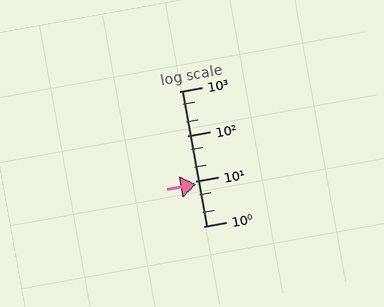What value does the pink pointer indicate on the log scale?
The pointer indicates approximately 8.6.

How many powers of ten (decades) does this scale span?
The scale spans 3 decades, from 1 to 1000.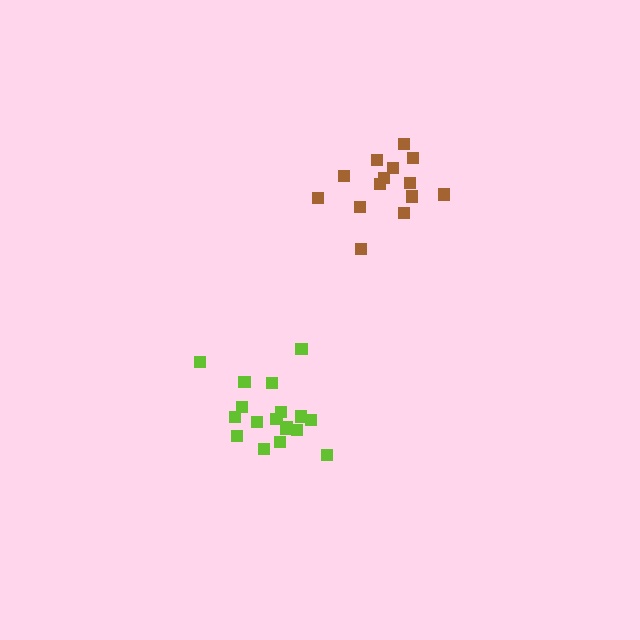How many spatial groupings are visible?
There are 2 spatial groupings.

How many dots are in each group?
Group 1: 14 dots, Group 2: 18 dots (32 total).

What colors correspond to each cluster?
The clusters are colored: brown, lime.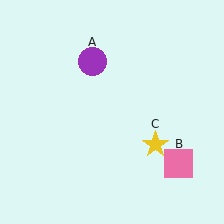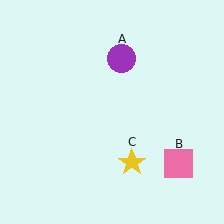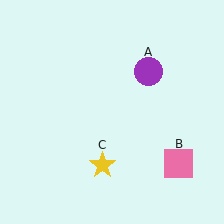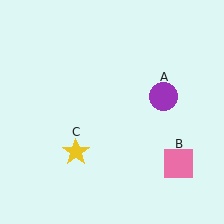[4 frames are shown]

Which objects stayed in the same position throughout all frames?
Pink square (object B) remained stationary.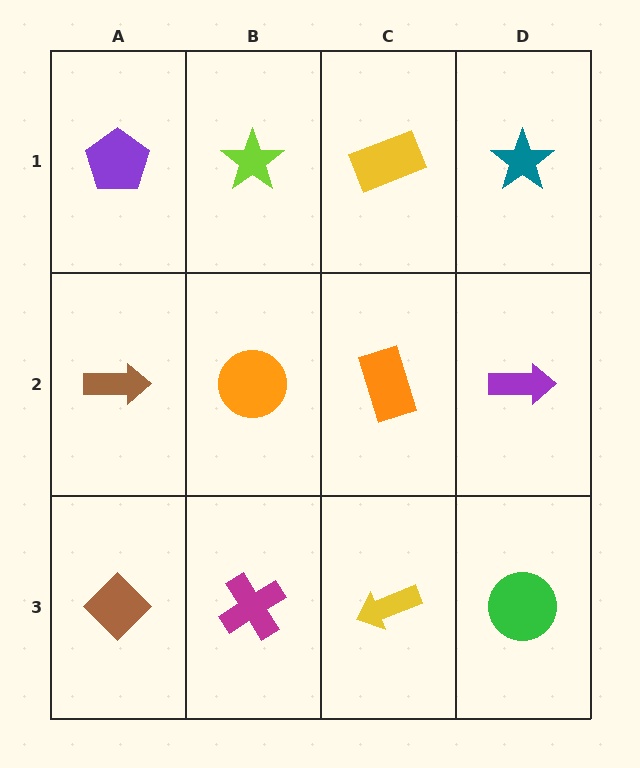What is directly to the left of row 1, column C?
A lime star.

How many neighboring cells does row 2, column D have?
3.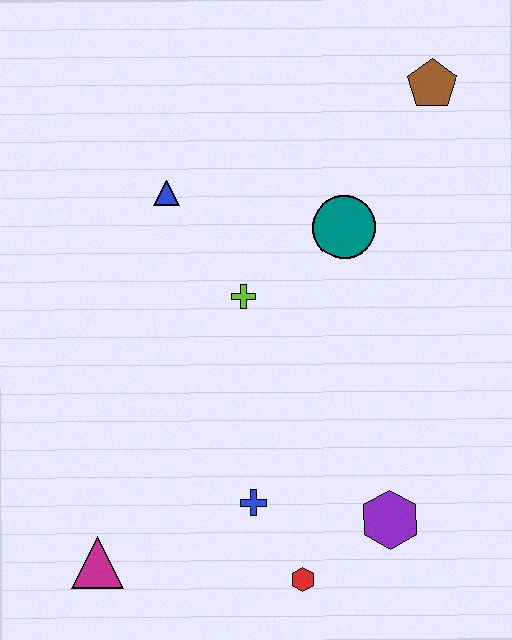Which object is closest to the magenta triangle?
The blue cross is closest to the magenta triangle.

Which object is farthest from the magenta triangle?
The brown pentagon is farthest from the magenta triangle.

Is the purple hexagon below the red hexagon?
No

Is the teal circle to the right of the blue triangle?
Yes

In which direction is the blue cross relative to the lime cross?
The blue cross is below the lime cross.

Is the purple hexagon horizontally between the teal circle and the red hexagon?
No